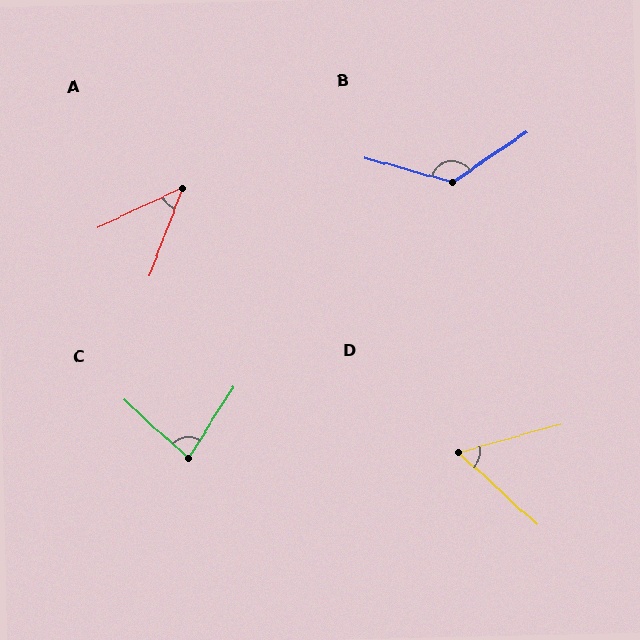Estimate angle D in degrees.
Approximately 58 degrees.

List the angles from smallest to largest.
A (44°), D (58°), C (80°), B (130°).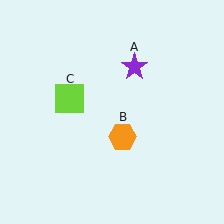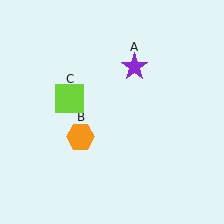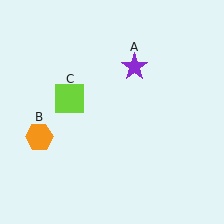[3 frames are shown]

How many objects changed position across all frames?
1 object changed position: orange hexagon (object B).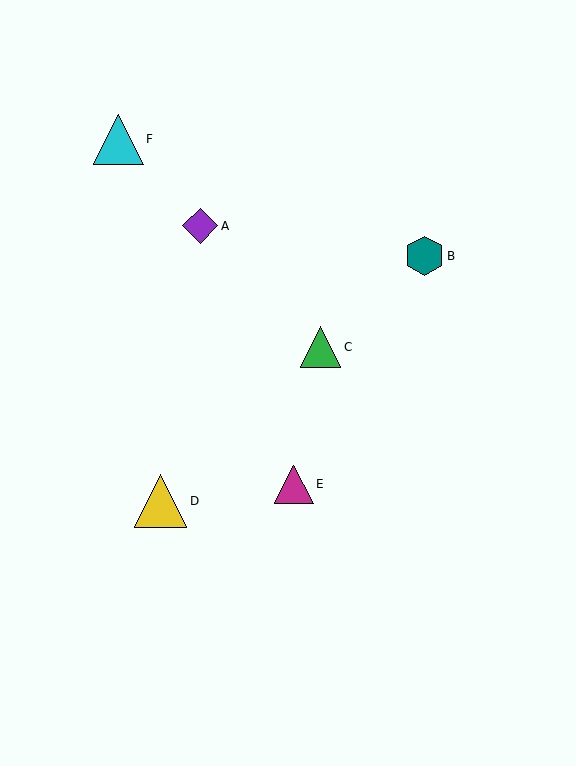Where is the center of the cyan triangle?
The center of the cyan triangle is at (118, 139).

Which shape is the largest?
The yellow triangle (labeled D) is the largest.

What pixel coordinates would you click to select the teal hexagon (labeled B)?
Click at (425, 256) to select the teal hexagon B.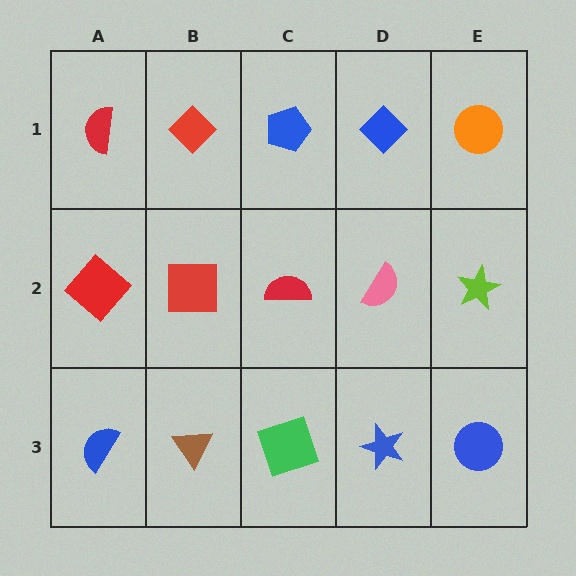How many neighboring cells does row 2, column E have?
3.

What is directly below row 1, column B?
A red square.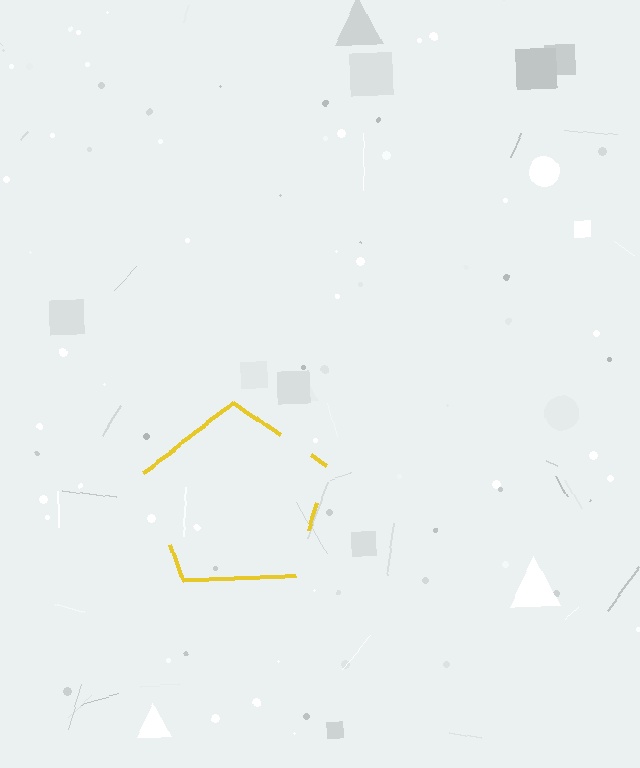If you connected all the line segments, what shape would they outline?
They would outline a pentagon.